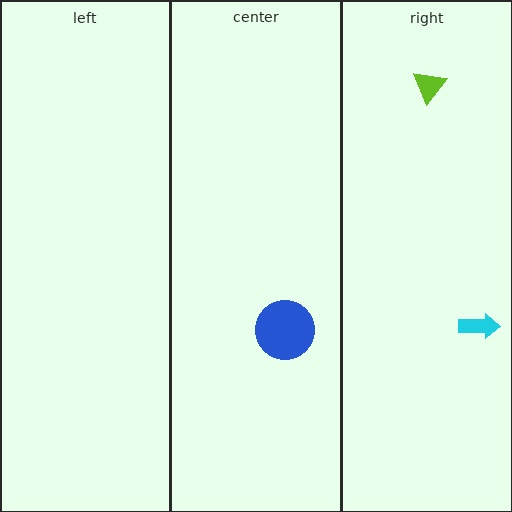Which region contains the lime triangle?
The right region.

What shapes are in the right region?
The cyan arrow, the lime triangle.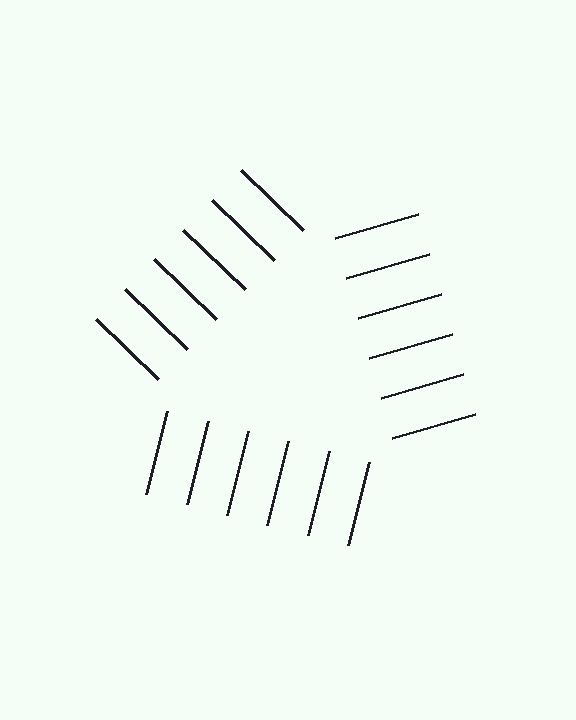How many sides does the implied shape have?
3 sides — the line-ends trace a triangle.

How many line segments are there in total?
18 — 6 along each of the 3 edges.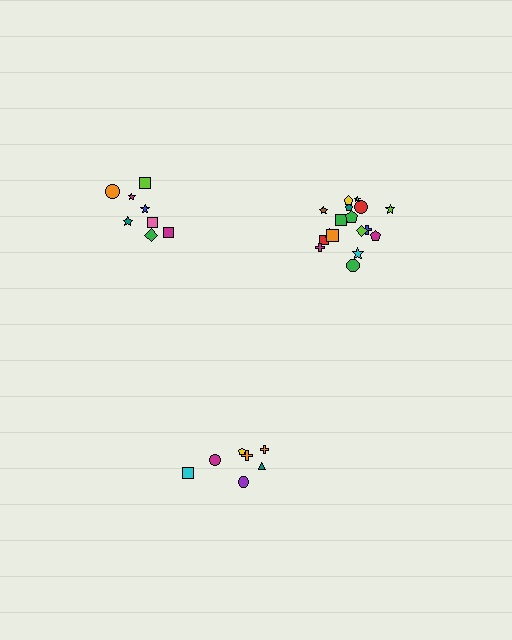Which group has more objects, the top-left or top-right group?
The top-right group.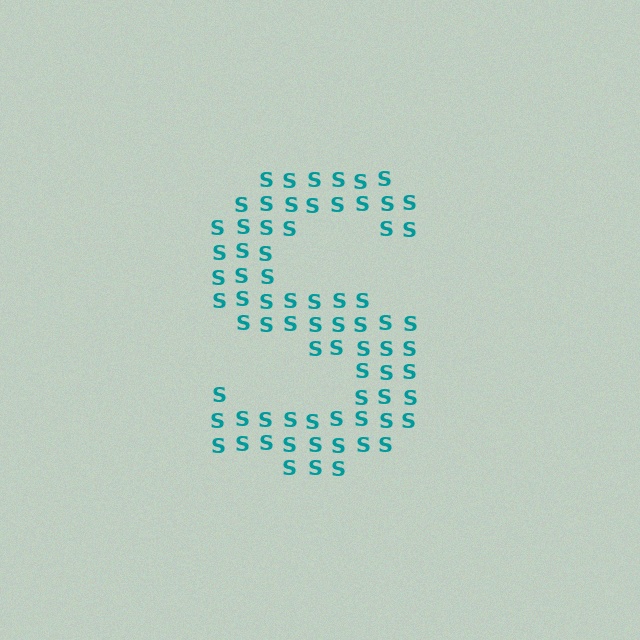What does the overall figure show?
The overall figure shows the letter S.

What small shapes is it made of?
It is made of small letter S's.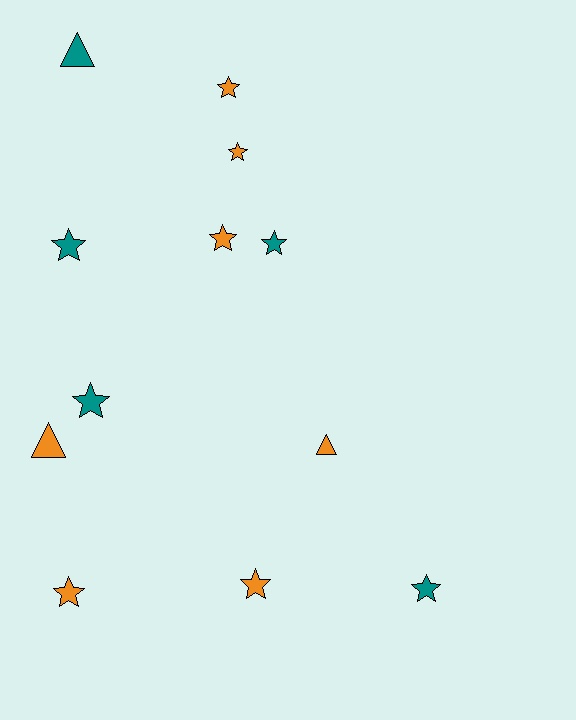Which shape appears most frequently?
Star, with 9 objects.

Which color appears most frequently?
Orange, with 7 objects.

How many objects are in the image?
There are 12 objects.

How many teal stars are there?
There are 4 teal stars.